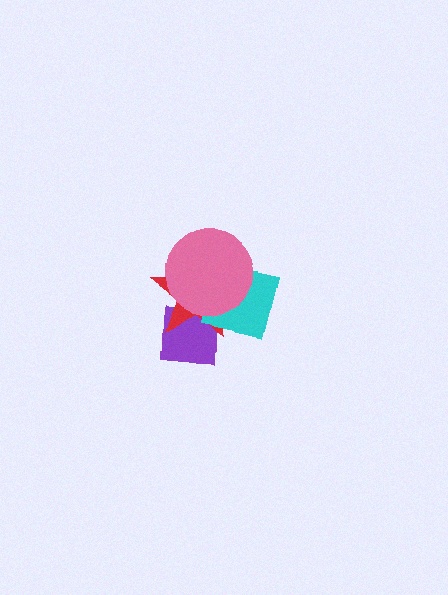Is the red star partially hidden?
Yes, it is partially covered by another shape.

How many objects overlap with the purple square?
1 object overlaps with the purple square.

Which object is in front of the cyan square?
The pink circle is in front of the cyan square.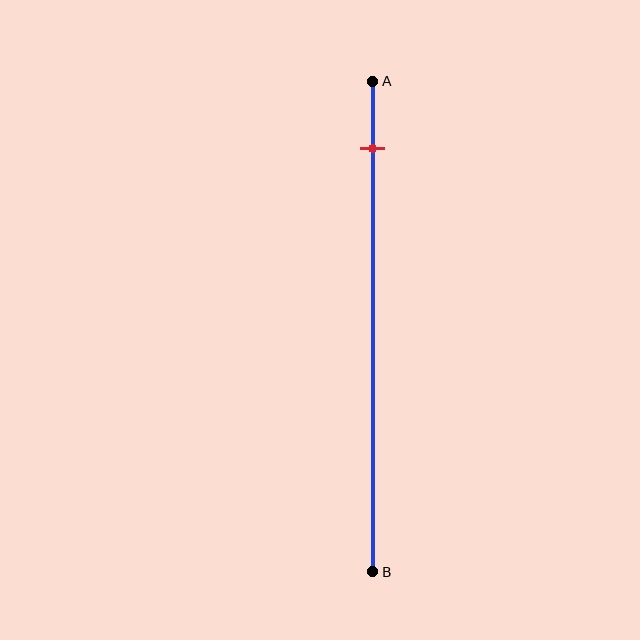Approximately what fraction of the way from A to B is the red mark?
The red mark is approximately 15% of the way from A to B.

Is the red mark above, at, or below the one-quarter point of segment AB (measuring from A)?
The red mark is above the one-quarter point of segment AB.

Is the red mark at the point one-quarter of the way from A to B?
No, the mark is at about 15% from A, not at the 25% one-quarter point.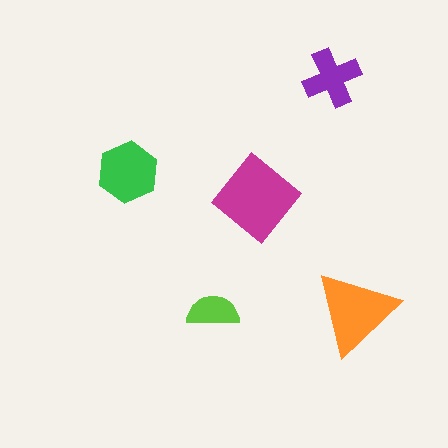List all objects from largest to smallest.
The magenta diamond, the orange triangle, the green hexagon, the purple cross, the lime semicircle.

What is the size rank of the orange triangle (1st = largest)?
2nd.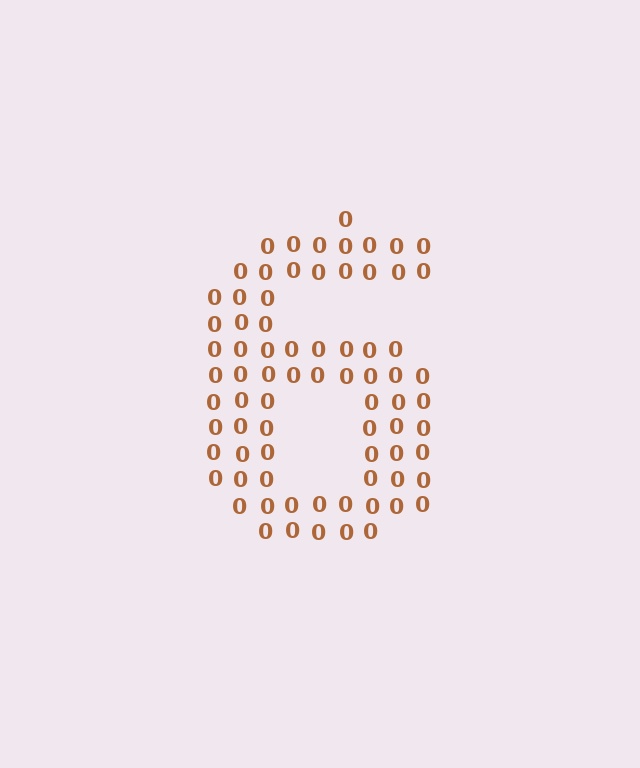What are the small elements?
The small elements are digit 0's.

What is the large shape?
The large shape is the digit 6.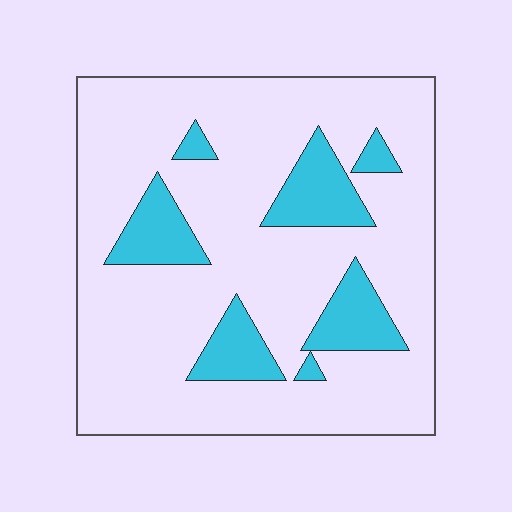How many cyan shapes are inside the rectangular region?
7.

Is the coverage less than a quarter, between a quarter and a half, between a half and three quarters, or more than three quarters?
Less than a quarter.